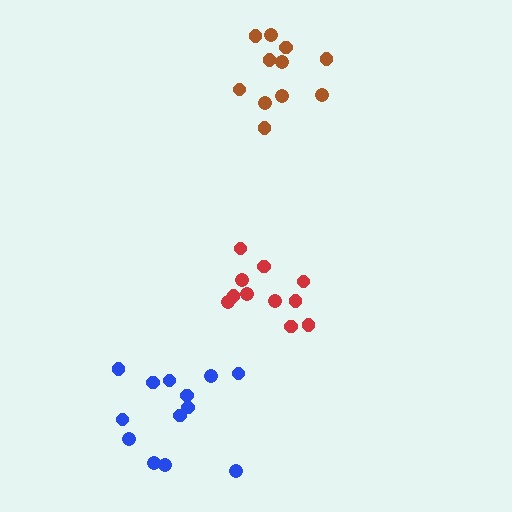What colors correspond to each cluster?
The clusters are colored: red, brown, blue.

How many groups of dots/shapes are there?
There are 3 groups.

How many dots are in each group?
Group 1: 11 dots, Group 2: 11 dots, Group 3: 13 dots (35 total).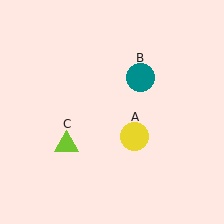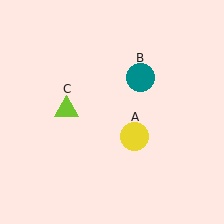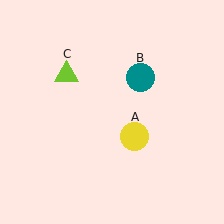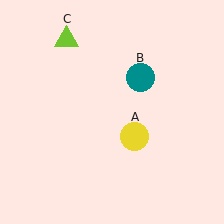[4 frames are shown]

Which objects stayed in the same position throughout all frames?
Yellow circle (object A) and teal circle (object B) remained stationary.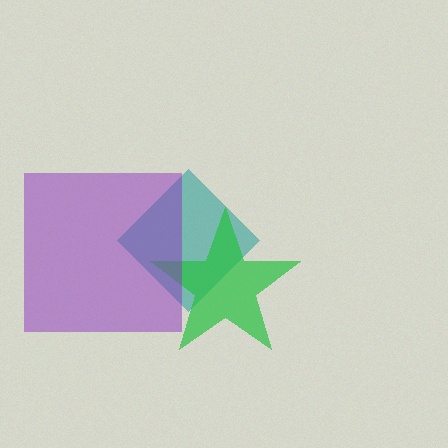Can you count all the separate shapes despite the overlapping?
Yes, there are 3 separate shapes.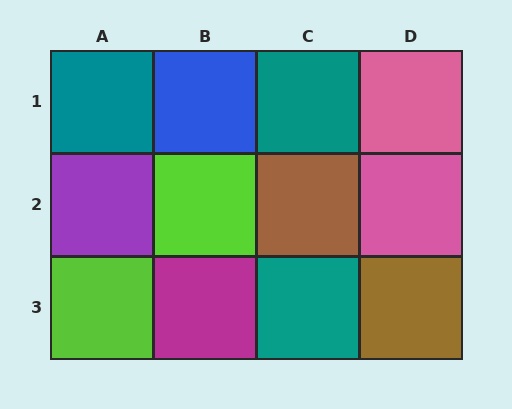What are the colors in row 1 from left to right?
Teal, blue, teal, pink.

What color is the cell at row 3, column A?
Lime.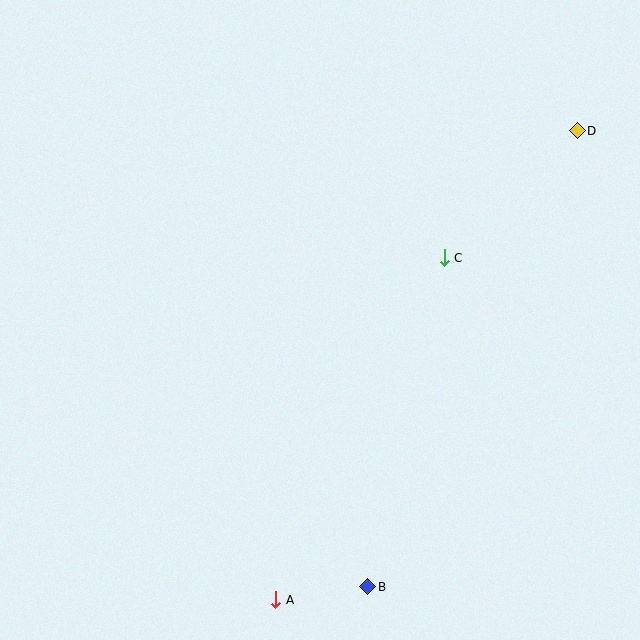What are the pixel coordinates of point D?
Point D is at (577, 131).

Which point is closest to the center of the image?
Point C at (444, 258) is closest to the center.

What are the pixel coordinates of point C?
Point C is at (444, 258).